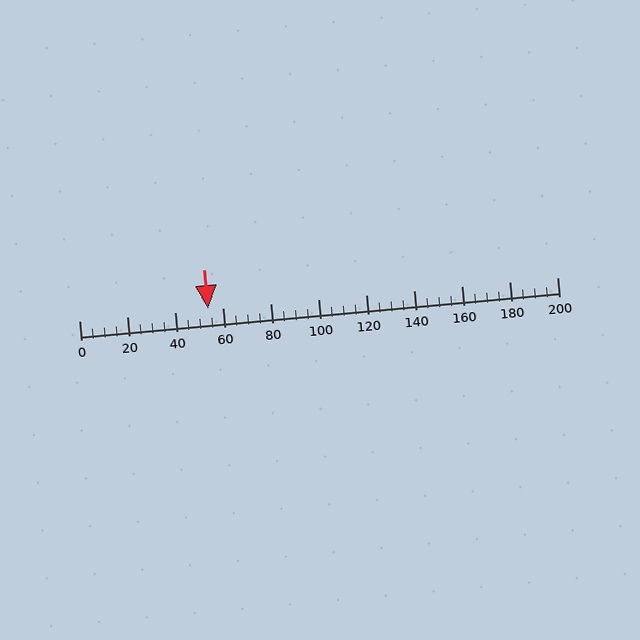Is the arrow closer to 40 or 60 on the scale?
The arrow is closer to 60.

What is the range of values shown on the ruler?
The ruler shows values from 0 to 200.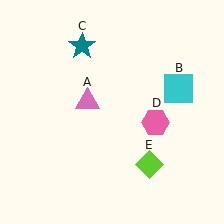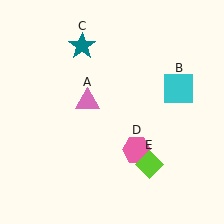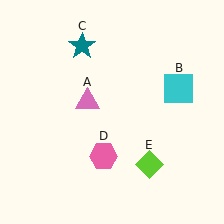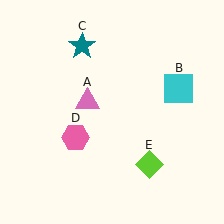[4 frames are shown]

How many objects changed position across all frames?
1 object changed position: pink hexagon (object D).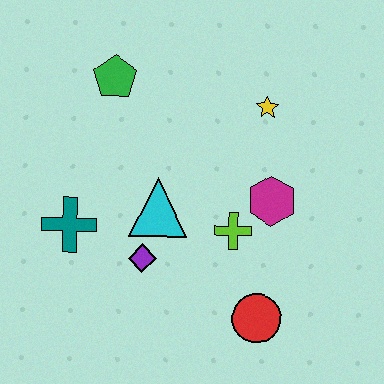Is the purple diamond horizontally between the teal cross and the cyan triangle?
Yes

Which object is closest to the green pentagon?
The cyan triangle is closest to the green pentagon.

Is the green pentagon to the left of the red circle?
Yes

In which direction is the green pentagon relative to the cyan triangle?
The green pentagon is above the cyan triangle.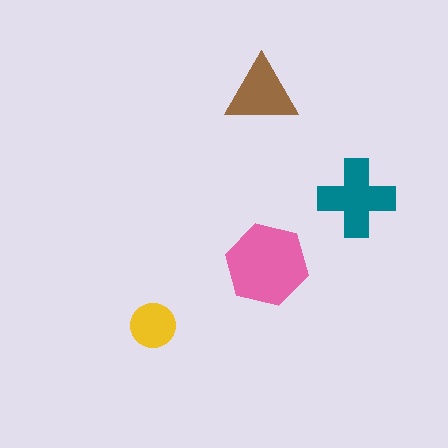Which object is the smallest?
The yellow circle.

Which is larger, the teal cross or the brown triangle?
The teal cross.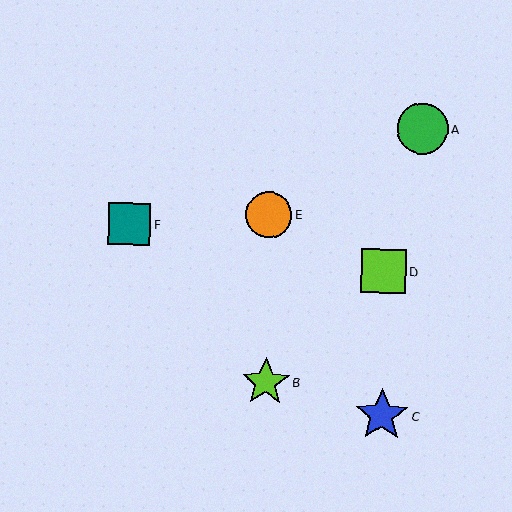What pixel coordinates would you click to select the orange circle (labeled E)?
Click at (269, 214) to select the orange circle E.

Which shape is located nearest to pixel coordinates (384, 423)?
The blue star (labeled C) at (382, 415) is nearest to that location.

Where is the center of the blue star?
The center of the blue star is at (382, 415).